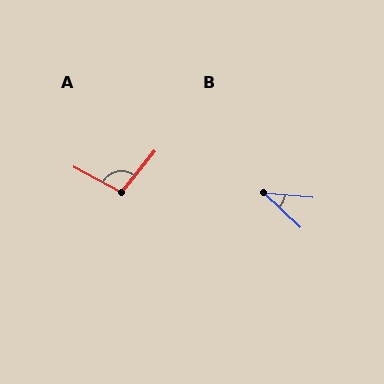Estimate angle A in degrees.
Approximately 100 degrees.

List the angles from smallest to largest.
B (38°), A (100°).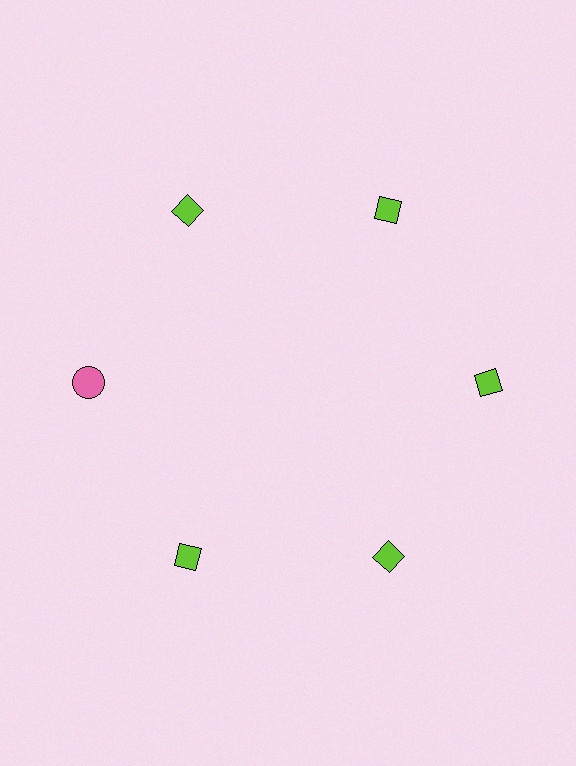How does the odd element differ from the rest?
It differs in both color (pink instead of lime) and shape (circle instead of diamond).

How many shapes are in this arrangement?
There are 6 shapes arranged in a ring pattern.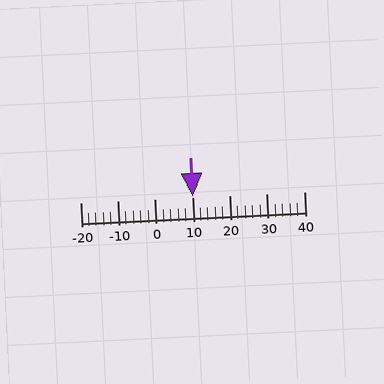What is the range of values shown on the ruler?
The ruler shows values from -20 to 40.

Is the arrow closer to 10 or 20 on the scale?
The arrow is closer to 10.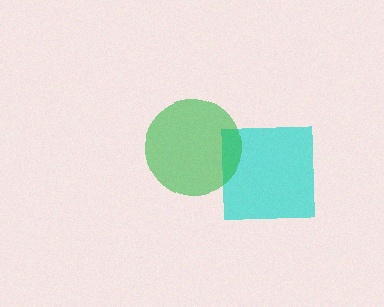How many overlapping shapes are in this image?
There are 2 overlapping shapes in the image.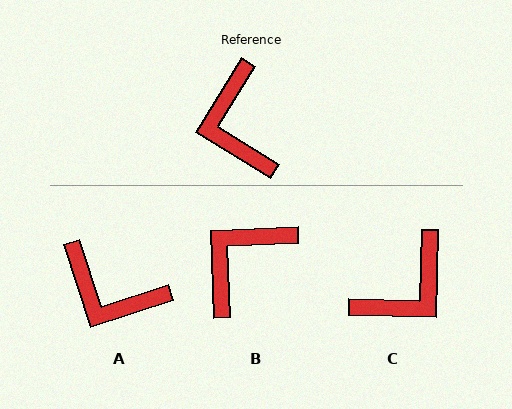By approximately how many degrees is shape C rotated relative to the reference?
Approximately 120 degrees counter-clockwise.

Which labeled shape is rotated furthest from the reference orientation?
C, about 120 degrees away.